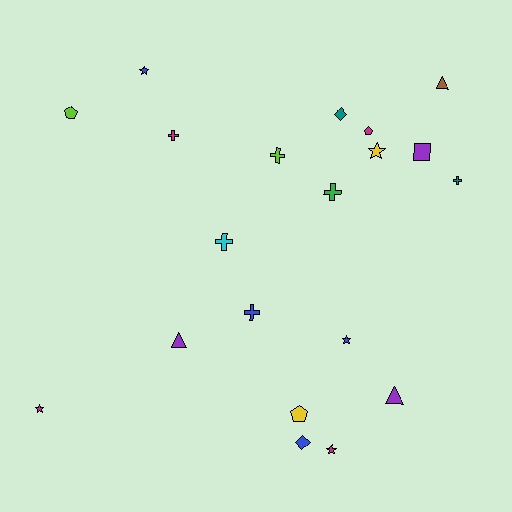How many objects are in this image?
There are 20 objects.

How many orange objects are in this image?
There are no orange objects.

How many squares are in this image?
There is 1 square.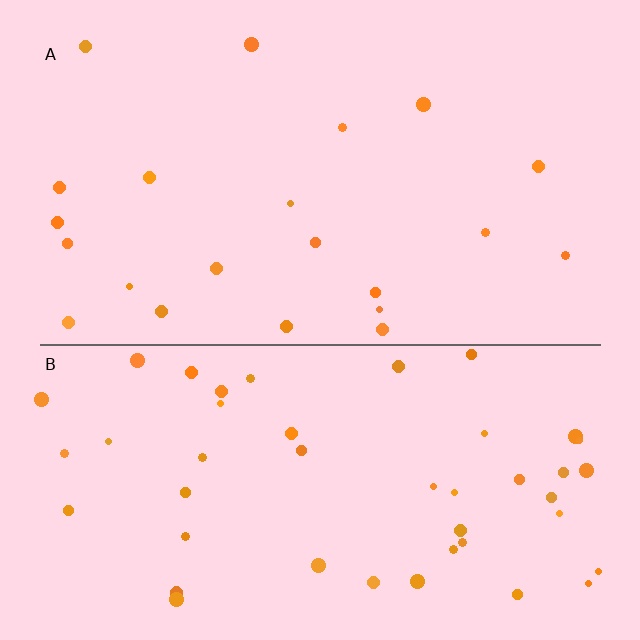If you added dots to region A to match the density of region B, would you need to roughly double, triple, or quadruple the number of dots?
Approximately double.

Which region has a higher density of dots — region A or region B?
B (the bottom).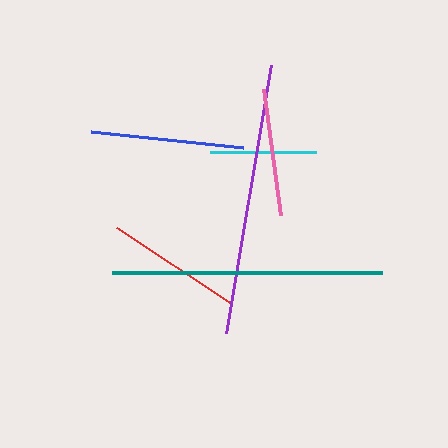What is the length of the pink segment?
The pink segment is approximately 127 pixels long.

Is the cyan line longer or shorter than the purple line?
The purple line is longer than the cyan line.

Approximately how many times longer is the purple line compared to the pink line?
The purple line is approximately 2.1 times the length of the pink line.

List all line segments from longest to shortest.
From longest to shortest: purple, teal, blue, red, pink, cyan.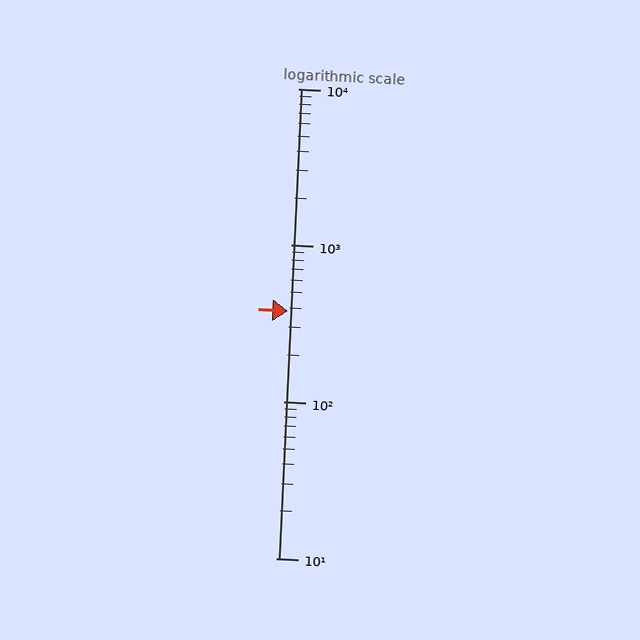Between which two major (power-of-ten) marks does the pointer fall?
The pointer is between 100 and 1000.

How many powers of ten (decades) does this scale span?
The scale spans 3 decades, from 10 to 10000.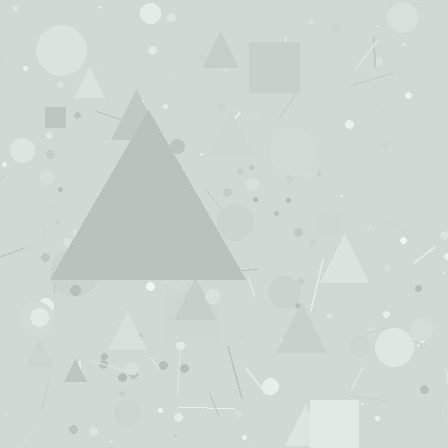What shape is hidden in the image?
A triangle is hidden in the image.